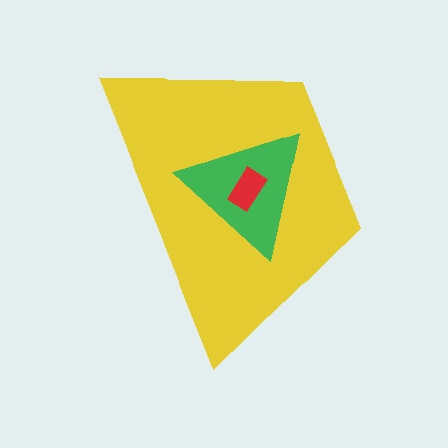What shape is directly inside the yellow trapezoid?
The green triangle.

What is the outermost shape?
The yellow trapezoid.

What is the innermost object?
The red rectangle.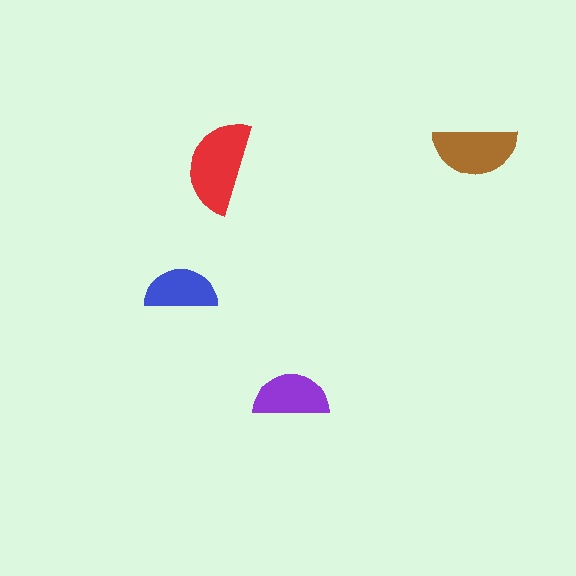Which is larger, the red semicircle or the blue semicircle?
The red one.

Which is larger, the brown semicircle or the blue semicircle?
The brown one.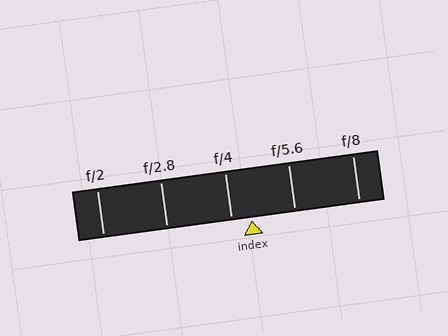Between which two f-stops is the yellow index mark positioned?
The index mark is between f/4 and f/5.6.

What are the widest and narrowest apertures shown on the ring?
The widest aperture shown is f/2 and the narrowest is f/8.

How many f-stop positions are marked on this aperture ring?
There are 5 f-stop positions marked.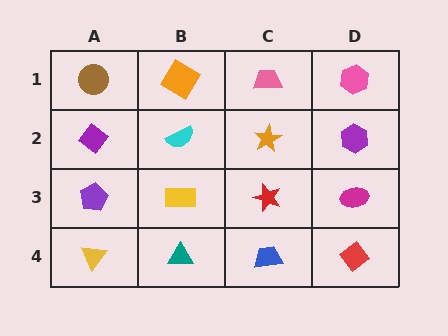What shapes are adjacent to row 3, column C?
An orange star (row 2, column C), a blue trapezoid (row 4, column C), a yellow rectangle (row 3, column B), a magenta ellipse (row 3, column D).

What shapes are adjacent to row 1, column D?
A purple hexagon (row 2, column D), a pink trapezoid (row 1, column C).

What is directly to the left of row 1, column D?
A pink trapezoid.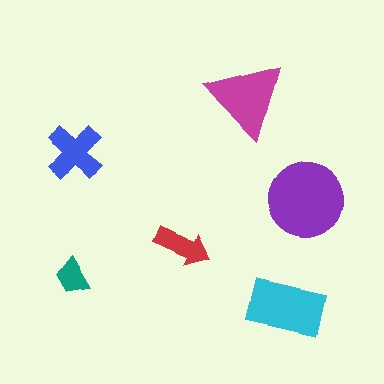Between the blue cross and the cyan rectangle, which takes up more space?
The cyan rectangle.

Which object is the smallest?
The teal trapezoid.